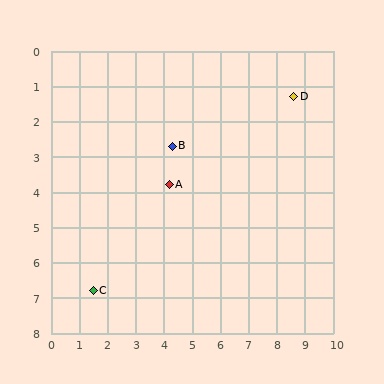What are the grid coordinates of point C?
Point C is at approximately (1.5, 6.8).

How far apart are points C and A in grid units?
Points C and A are about 4.0 grid units apart.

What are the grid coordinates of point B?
Point B is at approximately (4.3, 2.7).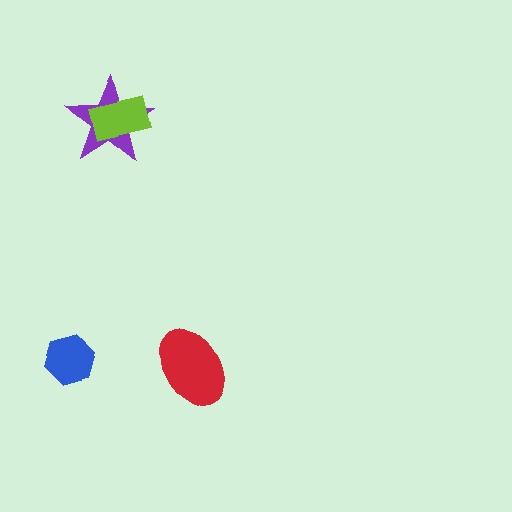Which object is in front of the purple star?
The lime rectangle is in front of the purple star.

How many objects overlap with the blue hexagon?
0 objects overlap with the blue hexagon.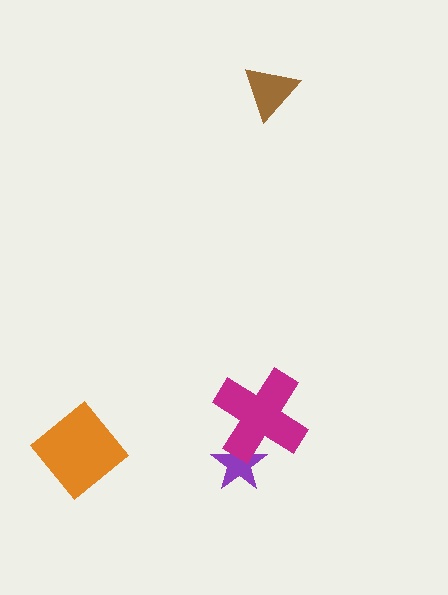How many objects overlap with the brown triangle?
0 objects overlap with the brown triangle.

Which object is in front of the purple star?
The magenta cross is in front of the purple star.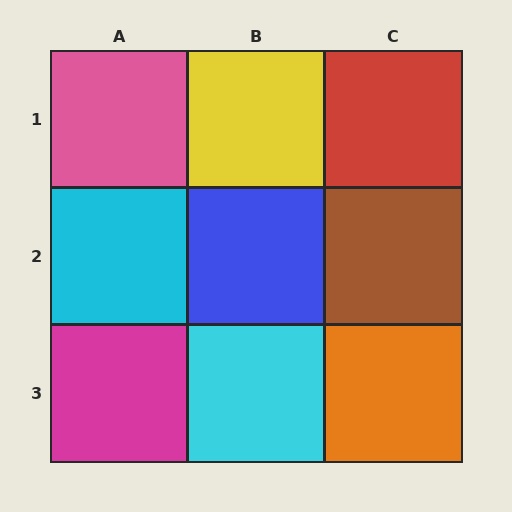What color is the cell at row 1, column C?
Red.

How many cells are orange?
1 cell is orange.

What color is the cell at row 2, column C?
Brown.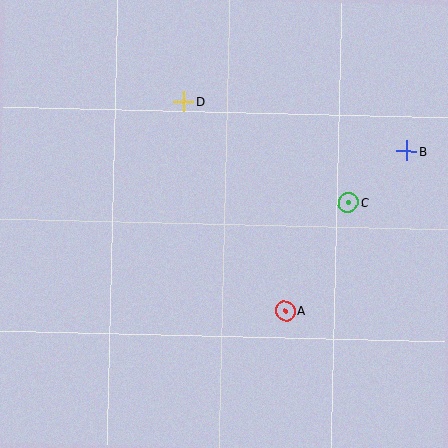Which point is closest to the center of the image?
Point A at (285, 311) is closest to the center.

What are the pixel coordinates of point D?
Point D is at (184, 102).